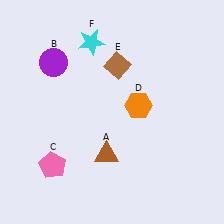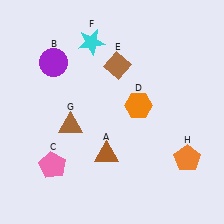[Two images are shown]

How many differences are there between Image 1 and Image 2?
There are 2 differences between the two images.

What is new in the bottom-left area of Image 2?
A brown triangle (G) was added in the bottom-left area of Image 2.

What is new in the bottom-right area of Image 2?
An orange pentagon (H) was added in the bottom-right area of Image 2.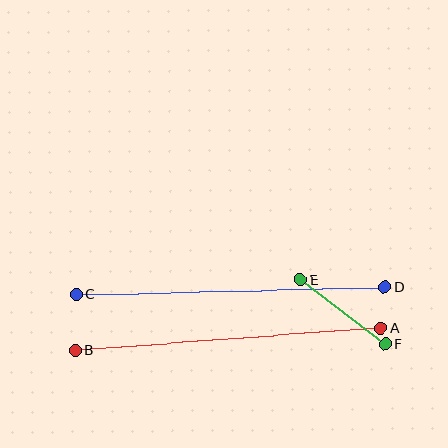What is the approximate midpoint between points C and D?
The midpoint is at approximately (230, 291) pixels.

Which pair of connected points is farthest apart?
Points C and D are farthest apart.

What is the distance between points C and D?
The distance is approximately 309 pixels.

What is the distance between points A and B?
The distance is approximately 306 pixels.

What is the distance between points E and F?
The distance is approximately 106 pixels.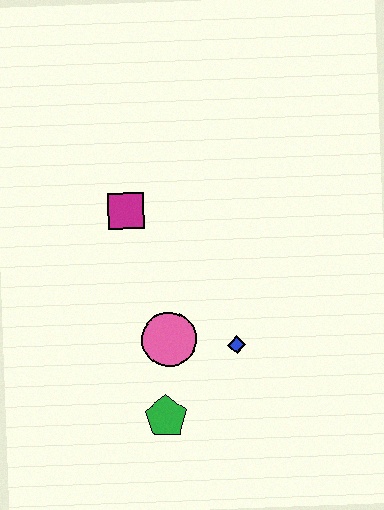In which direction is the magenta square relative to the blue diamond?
The magenta square is above the blue diamond.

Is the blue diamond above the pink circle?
No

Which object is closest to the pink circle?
The blue diamond is closest to the pink circle.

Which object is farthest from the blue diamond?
The magenta square is farthest from the blue diamond.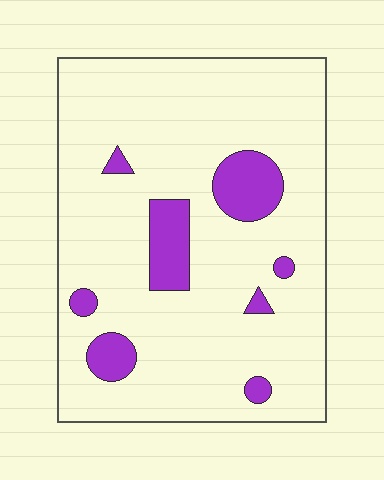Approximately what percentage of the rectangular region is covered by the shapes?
Approximately 15%.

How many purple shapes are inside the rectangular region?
8.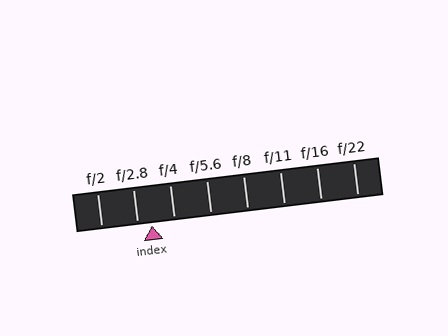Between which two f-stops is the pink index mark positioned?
The index mark is between f/2.8 and f/4.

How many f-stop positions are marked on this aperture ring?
There are 8 f-stop positions marked.